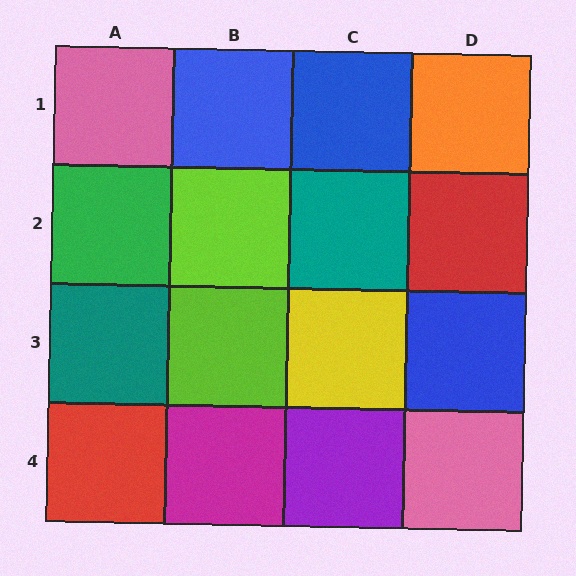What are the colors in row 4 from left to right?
Red, magenta, purple, pink.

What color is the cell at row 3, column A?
Teal.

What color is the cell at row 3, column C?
Yellow.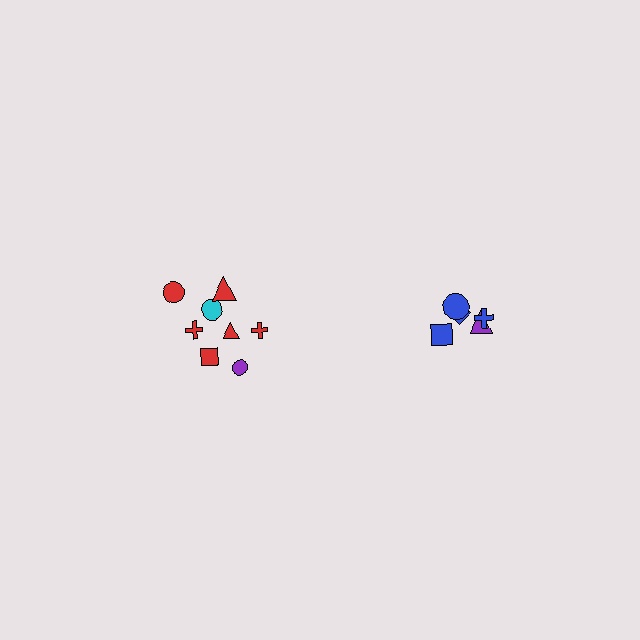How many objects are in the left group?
There are 8 objects.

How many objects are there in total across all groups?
There are 13 objects.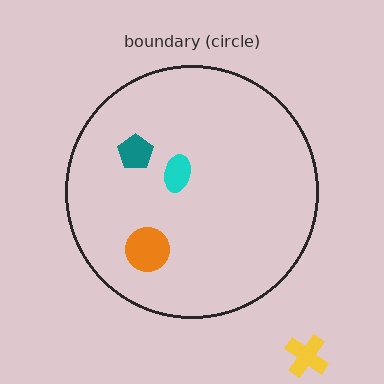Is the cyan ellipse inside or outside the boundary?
Inside.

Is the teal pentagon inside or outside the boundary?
Inside.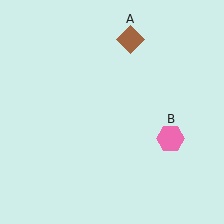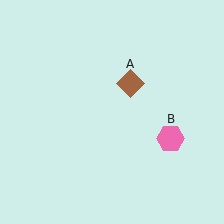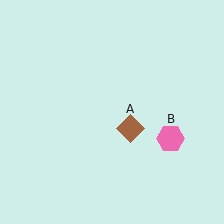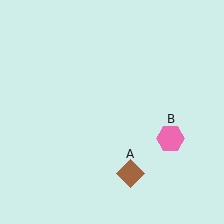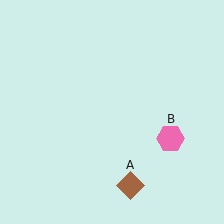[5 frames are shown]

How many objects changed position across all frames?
1 object changed position: brown diamond (object A).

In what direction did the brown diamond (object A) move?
The brown diamond (object A) moved down.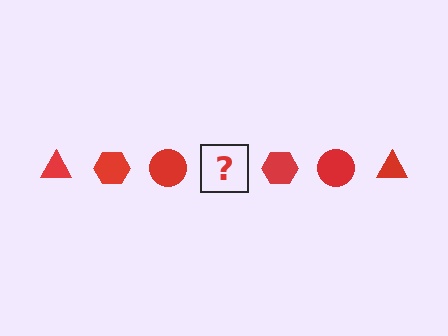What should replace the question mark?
The question mark should be replaced with a red triangle.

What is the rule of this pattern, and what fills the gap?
The rule is that the pattern cycles through triangle, hexagon, circle shapes in red. The gap should be filled with a red triangle.